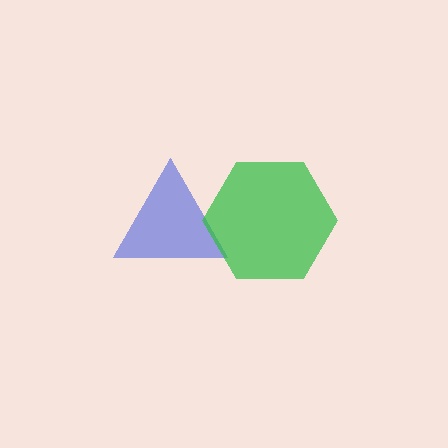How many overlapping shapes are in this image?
There are 2 overlapping shapes in the image.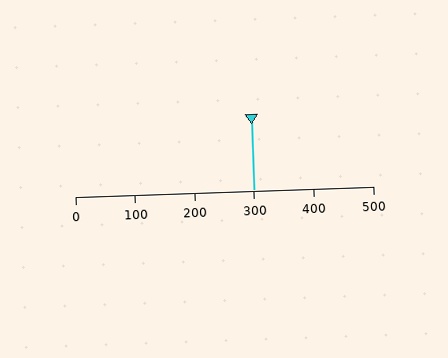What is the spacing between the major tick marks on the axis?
The major ticks are spaced 100 apart.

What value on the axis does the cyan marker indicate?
The marker indicates approximately 300.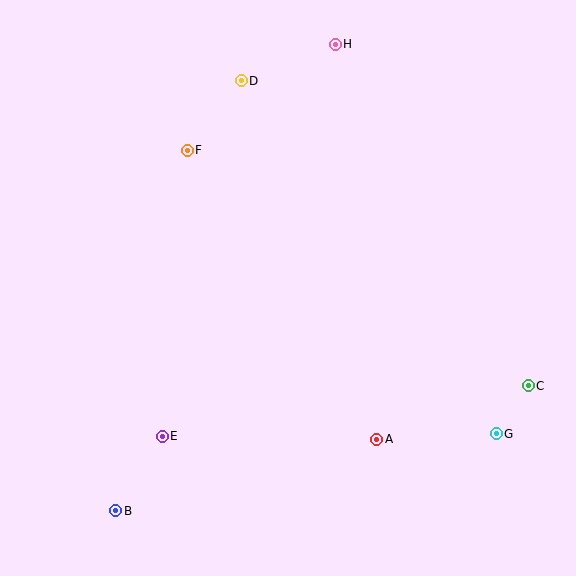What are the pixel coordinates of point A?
Point A is at (377, 439).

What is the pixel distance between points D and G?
The distance between D and G is 436 pixels.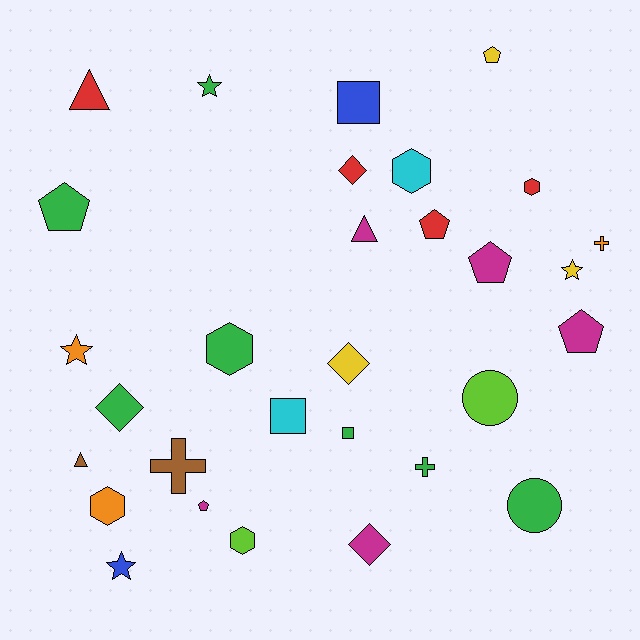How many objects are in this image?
There are 30 objects.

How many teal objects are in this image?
There are no teal objects.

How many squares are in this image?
There are 3 squares.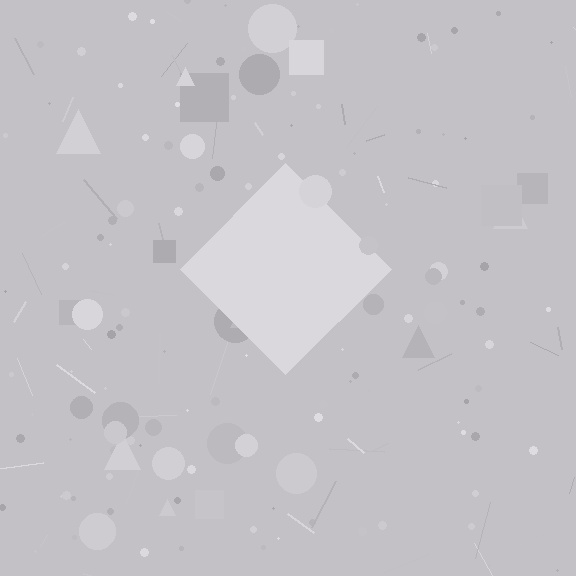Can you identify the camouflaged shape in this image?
The camouflaged shape is a diamond.